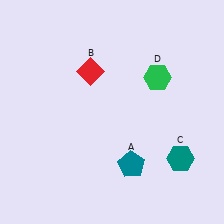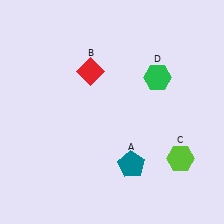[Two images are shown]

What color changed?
The hexagon (C) changed from teal in Image 1 to lime in Image 2.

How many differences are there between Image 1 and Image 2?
There is 1 difference between the two images.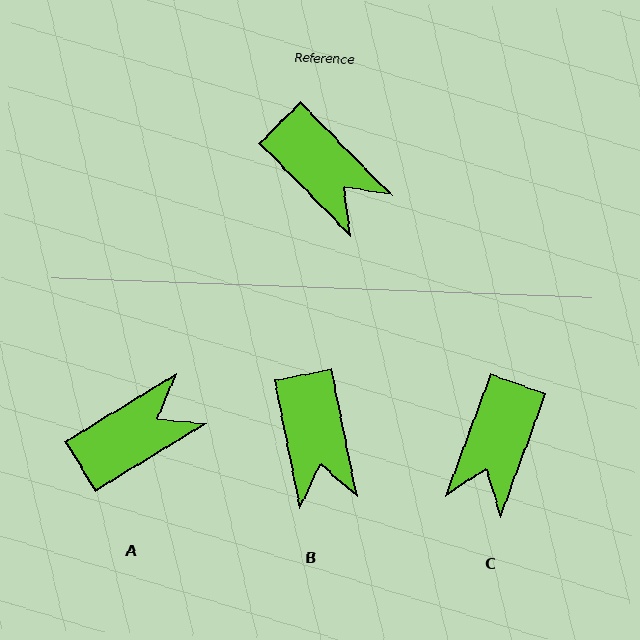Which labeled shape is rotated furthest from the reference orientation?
A, about 77 degrees away.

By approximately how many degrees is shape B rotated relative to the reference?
Approximately 34 degrees clockwise.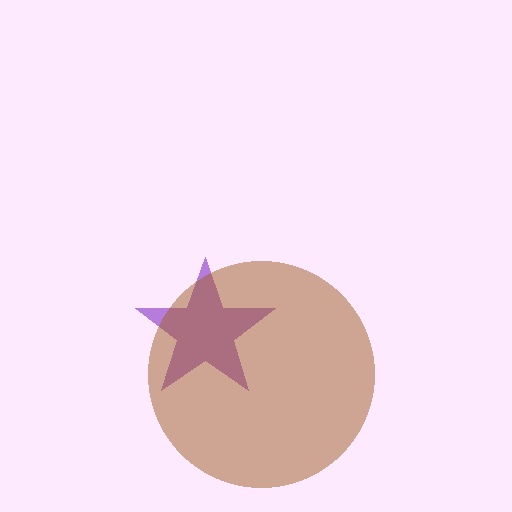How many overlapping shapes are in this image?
There are 2 overlapping shapes in the image.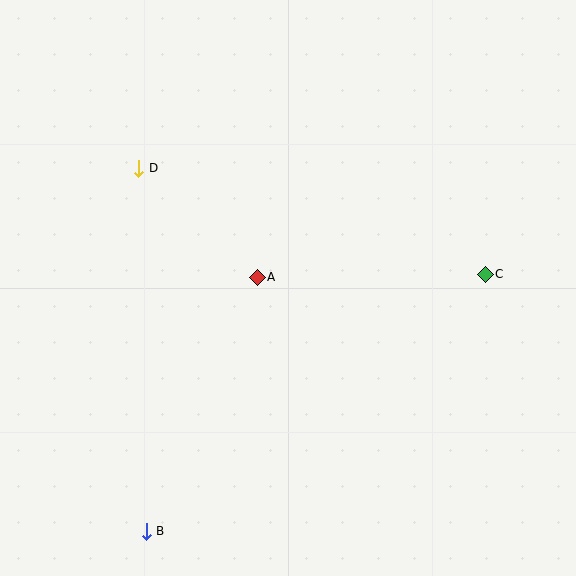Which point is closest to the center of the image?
Point A at (257, 277) is closest to the center.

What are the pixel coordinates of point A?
Point A is at (257, 277).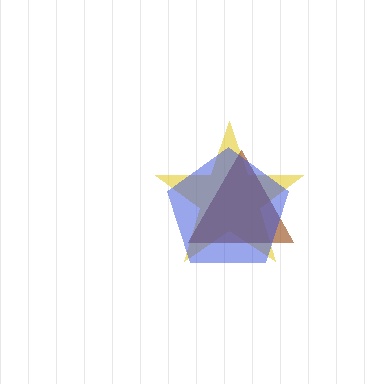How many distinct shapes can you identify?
There are 3 distinct shapes: a yellow star, a brown triangle, a blue pentagon.